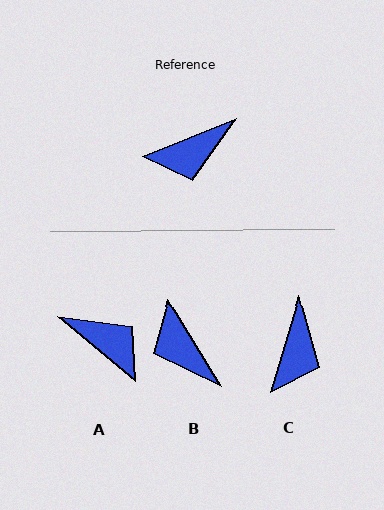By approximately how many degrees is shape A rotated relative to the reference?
Approximately 118 degrees counter-clockwise.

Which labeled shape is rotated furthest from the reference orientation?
A, about 118 degrees away.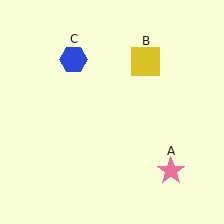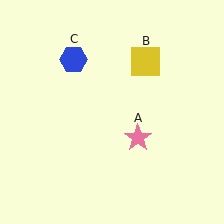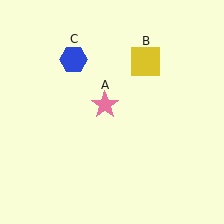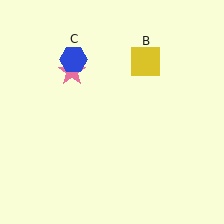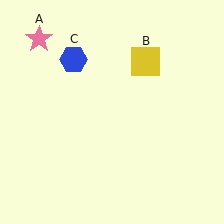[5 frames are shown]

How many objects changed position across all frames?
1 object changed position: pink star (object A).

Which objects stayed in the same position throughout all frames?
Yellow square (object B) and blue hexagon (object C) remained stationary.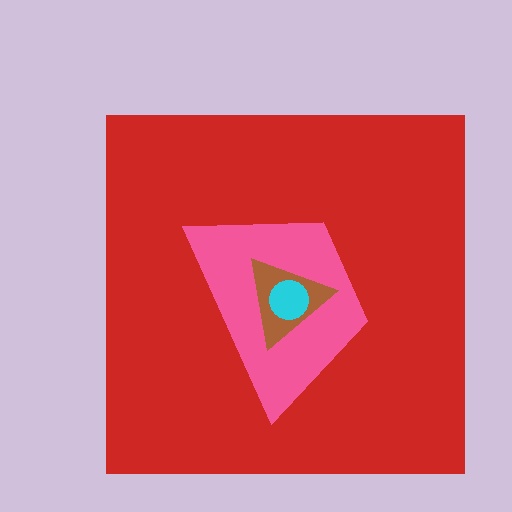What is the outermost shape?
The red square.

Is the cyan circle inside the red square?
Yes.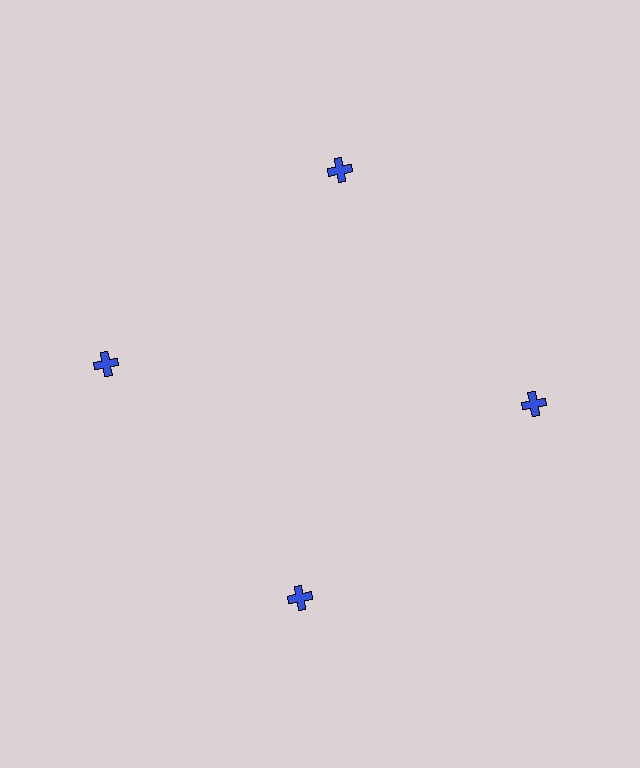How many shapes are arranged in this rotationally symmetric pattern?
There are 4 shapes, arranged in 4 groups of 1.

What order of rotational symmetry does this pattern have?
This pattern has 4-fold rotational symmetry.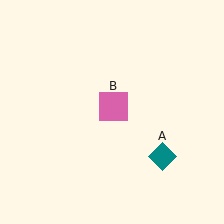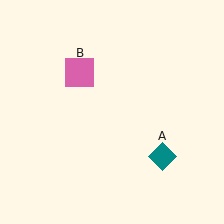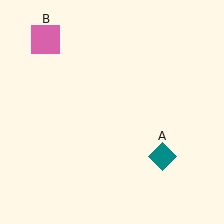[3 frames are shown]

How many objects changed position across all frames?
1 object changed position: pink square (object B).